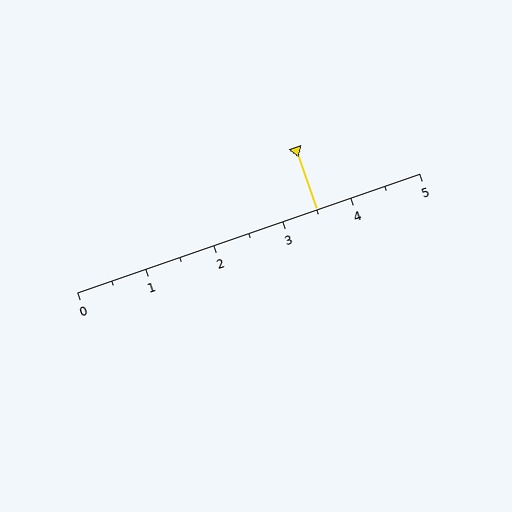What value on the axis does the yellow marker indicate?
The marker indicates approximately 3.5.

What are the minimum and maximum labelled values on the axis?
The axis runs from 0 to 5.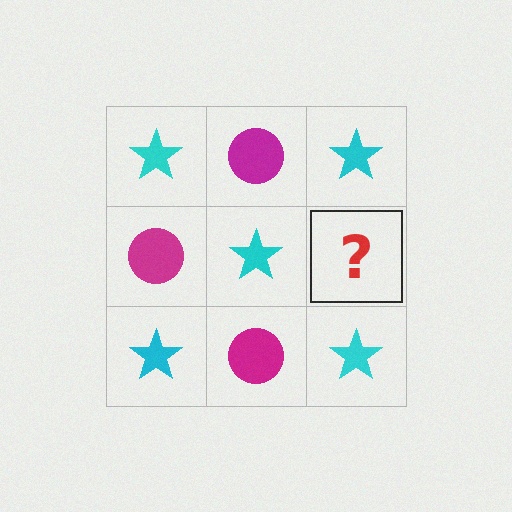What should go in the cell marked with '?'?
The missing cell should contain a magenta circle.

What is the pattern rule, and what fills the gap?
The rule is that it alternates cyan star and magenta circle in a checkerboard pattern. The gap should be filled with a magenta circle.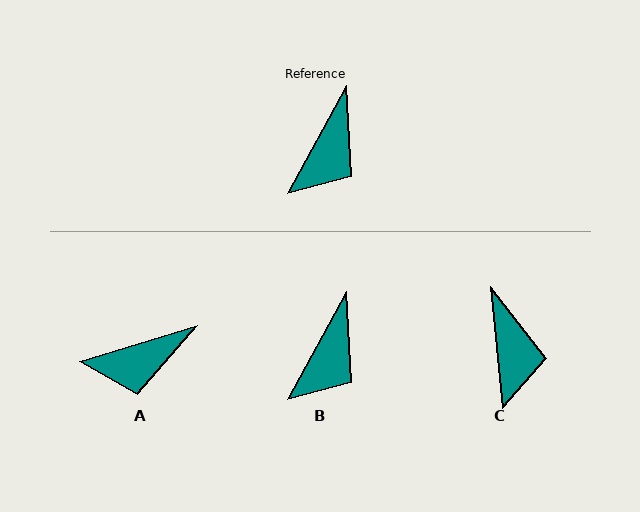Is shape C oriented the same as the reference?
No, it is off by about 35 degrees.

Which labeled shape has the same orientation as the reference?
B.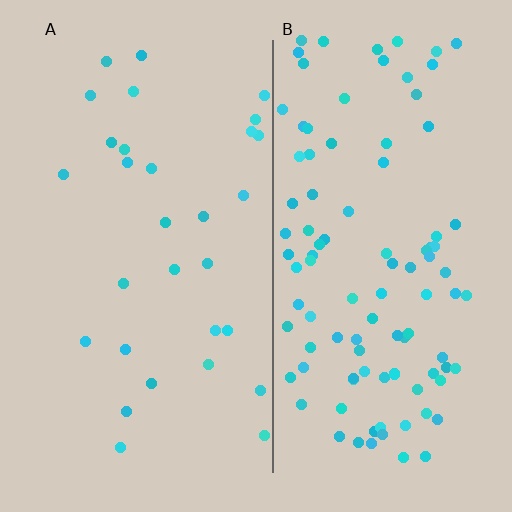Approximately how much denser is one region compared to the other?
Approximately 3.5× — region B over region A.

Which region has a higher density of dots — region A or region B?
B (the right).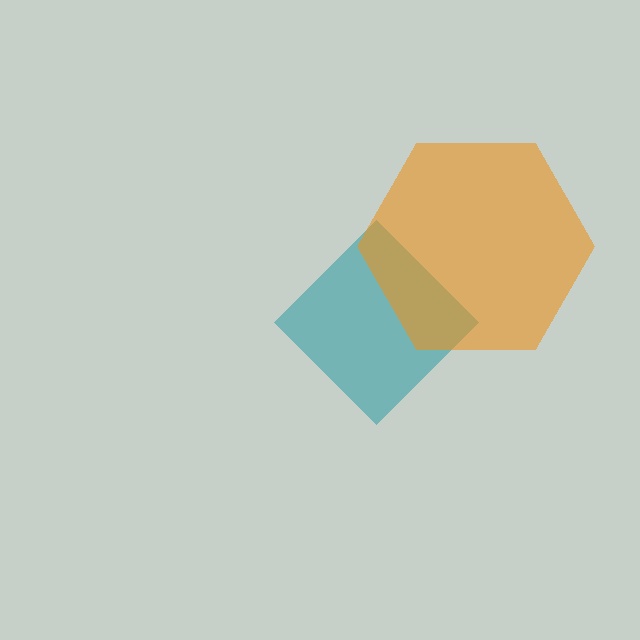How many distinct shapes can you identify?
There are 2 distinct shapes: a teal diamond, an orange hexagon.